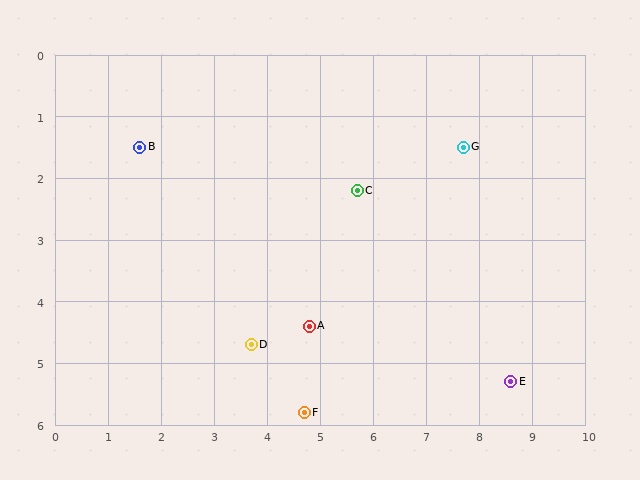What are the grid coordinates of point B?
Point B is at approximately (1.6, 1.5).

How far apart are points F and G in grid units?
Points F and G are about 5.2 grid units apart.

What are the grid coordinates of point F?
Point F is at approximately (4.7, 5.8).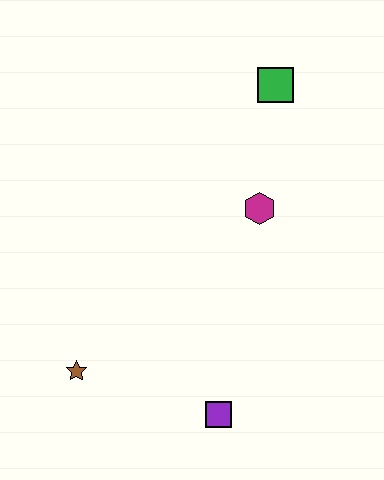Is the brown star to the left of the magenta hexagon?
Yes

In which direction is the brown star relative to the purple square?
The brown star is to the left of the purple square.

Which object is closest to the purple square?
The brown star is closest to the purple square.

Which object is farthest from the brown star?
The green square is farthest from the brown star.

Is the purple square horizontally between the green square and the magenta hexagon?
No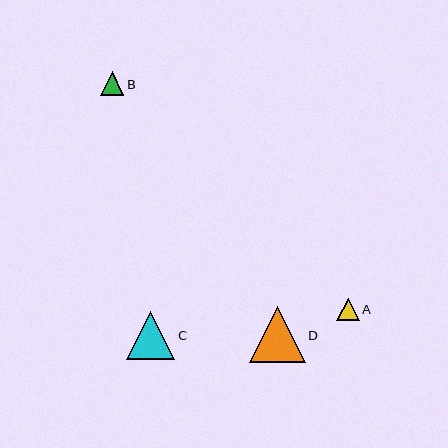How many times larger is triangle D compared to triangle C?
Triangle D is approximately 1.2 times the size of triangle C.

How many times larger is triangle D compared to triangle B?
Triangle D is approximately 2.4 times the size of triangle B.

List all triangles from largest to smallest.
From largest to smallest: D, C, B, A.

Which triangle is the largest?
Triangle D is the largest with a size of approximately 56 pixels.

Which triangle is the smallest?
Triangle A is the smallest with a size of approximately 22 pixels.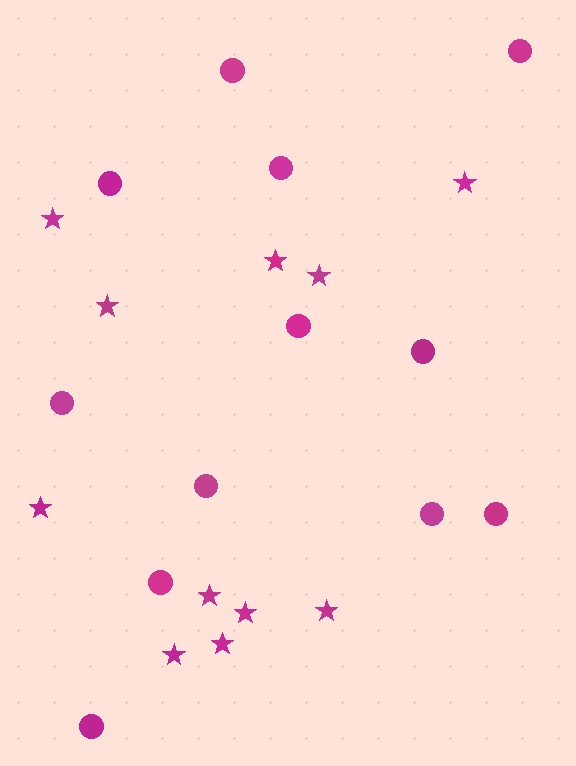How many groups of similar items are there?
There are 2 groups: one group of stars (11) and one group of circles (12).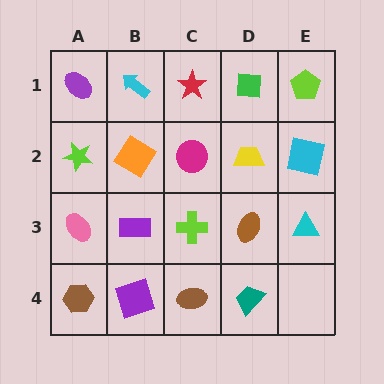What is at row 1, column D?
A green square.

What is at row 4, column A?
A brown hexagon.